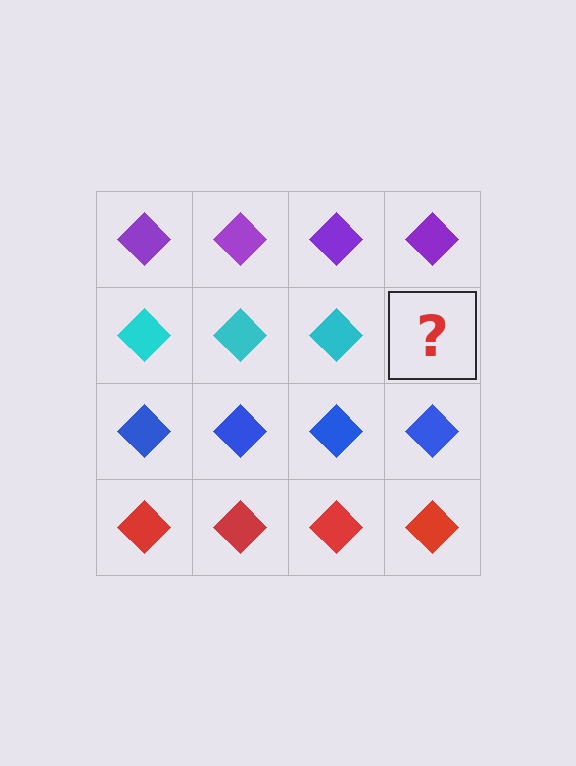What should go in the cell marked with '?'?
The missing cell should contain a cyan diamond.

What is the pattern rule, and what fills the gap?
The rule is that each row has a consistent color. The gap should be filled with a cyan diamond.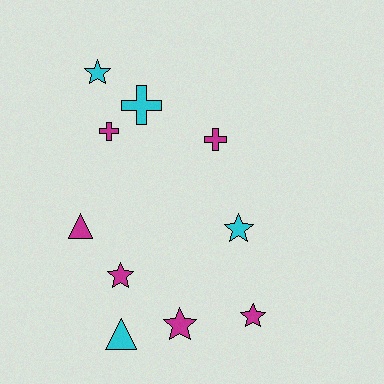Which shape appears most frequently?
Star, with 5 objects.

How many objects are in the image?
There are 10 objects.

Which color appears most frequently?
Magenta, with 6 objects.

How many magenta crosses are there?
There are 2 magenta crosses.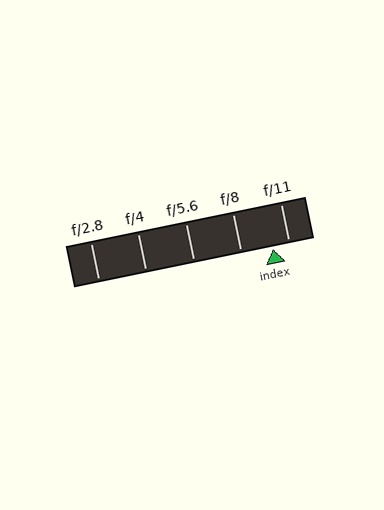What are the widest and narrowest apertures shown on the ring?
The widest aperture shown is f/2.8 and the narrowest is f/11.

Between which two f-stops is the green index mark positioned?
The index mark is between f/8 and f/11.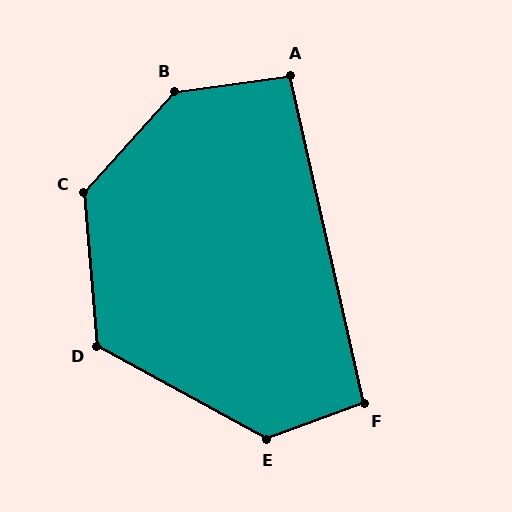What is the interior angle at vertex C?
Approximately 133 degrees (obtuse).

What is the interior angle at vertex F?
Approximately 97 degrees (obtuse).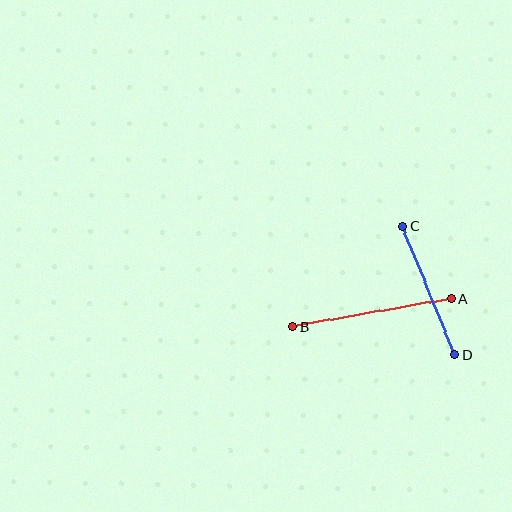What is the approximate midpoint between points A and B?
The midpoint is at approximately (372, 313) pixels.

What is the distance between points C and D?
The distance is approximately 139 pixels.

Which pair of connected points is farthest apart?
Points A and B are farthest apart.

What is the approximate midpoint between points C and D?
The midpoint is at approximately (429, 291) pixels.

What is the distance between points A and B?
The distance is approximately 162 pixels.